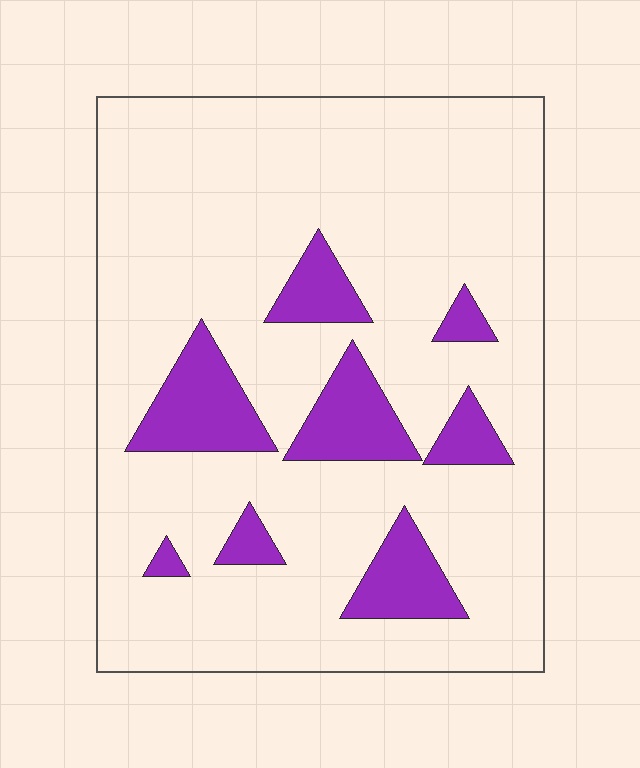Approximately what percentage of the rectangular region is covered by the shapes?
Approximately 15%.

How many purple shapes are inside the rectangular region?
8.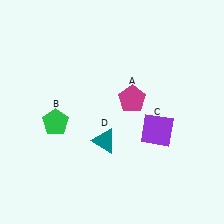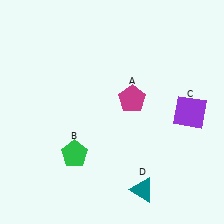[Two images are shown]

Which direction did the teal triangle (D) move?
The teal triangle (D) moved down.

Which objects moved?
The objects that moved are: the green pentagon (B), the purple square (C), the teal triangle (D).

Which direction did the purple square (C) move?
The purple square (C) moved right.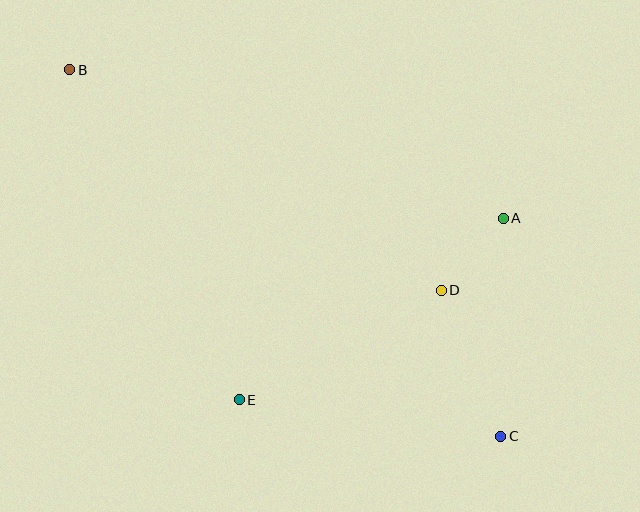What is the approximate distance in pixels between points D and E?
The distance between D and E is approximately 230 pixels.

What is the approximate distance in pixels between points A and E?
The distance between A and E is approximately 321 pixels.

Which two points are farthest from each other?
Points B and C are farthest from each other.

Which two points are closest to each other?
Points A and D are closest to each other.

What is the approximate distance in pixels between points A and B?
The distance between A and B is approximately 458 pixels.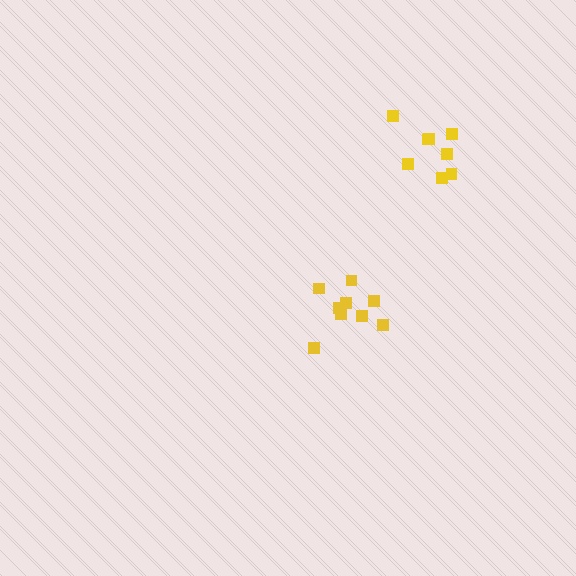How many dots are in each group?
Group 1: 9 dots, Group 2: 8 dots (17 total).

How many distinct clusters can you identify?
There are 2 distinct clusters.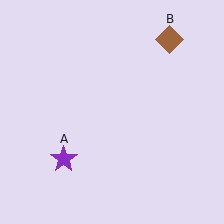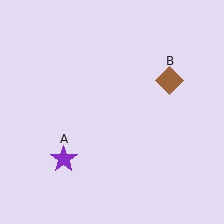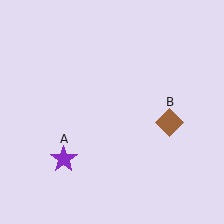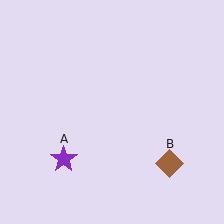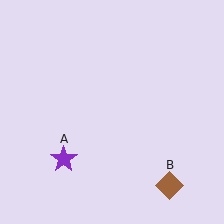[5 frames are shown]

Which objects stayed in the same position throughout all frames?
Purple star (object A) remained stationary.